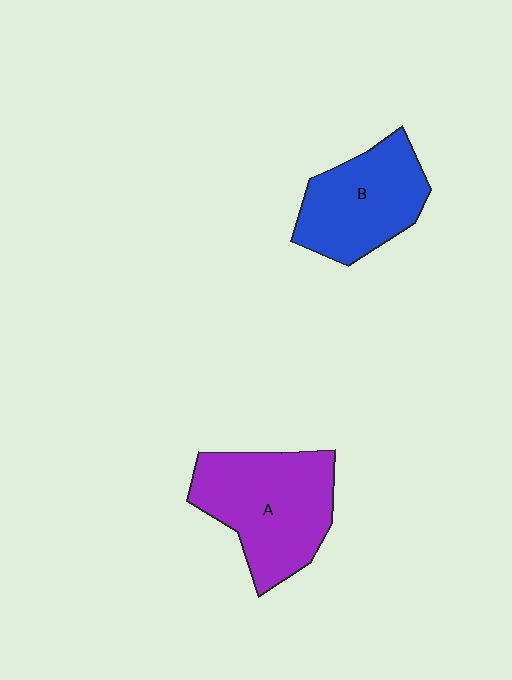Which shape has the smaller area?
Shape B (blue).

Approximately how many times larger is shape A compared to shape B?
Approximately 1.2 times.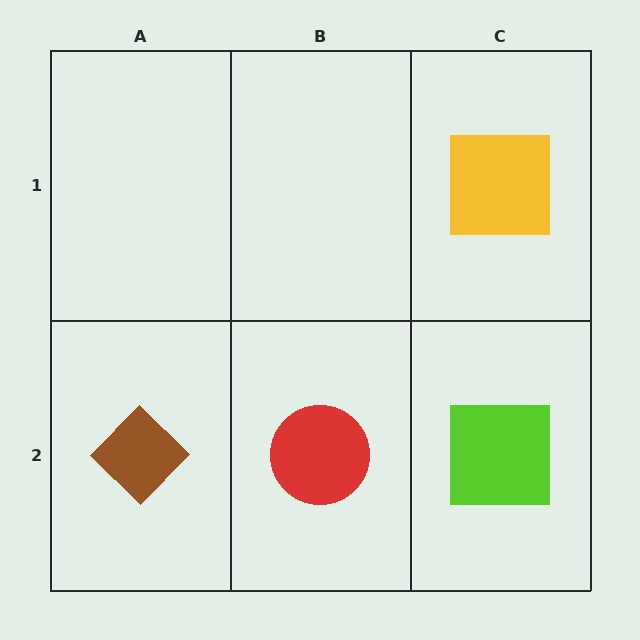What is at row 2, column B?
A red circle.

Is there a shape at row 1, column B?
No, that cell is empty.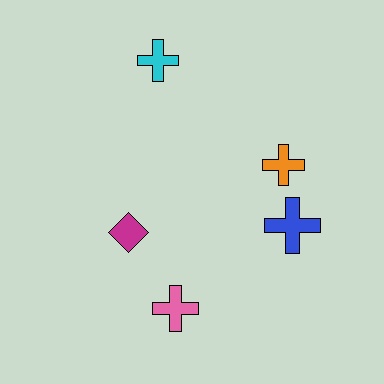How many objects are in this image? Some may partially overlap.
There are 5 objects.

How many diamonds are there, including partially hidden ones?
There is 1 diamond.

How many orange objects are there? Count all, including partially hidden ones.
There is 1 orange object.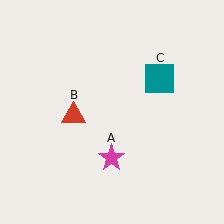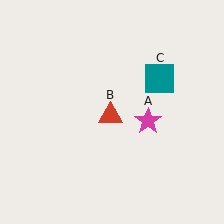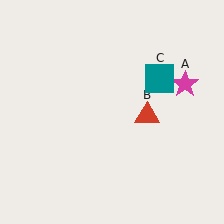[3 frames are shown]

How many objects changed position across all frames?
2 objects changed position: magenta star (object A), red triangle (object B).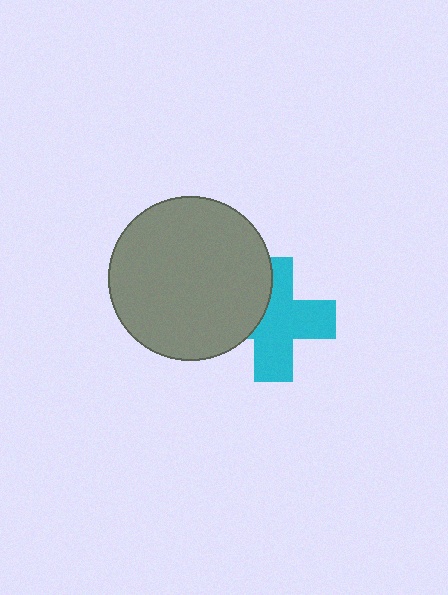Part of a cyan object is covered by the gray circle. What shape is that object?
It is a cross.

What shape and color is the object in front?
The object in front is a gray circle.